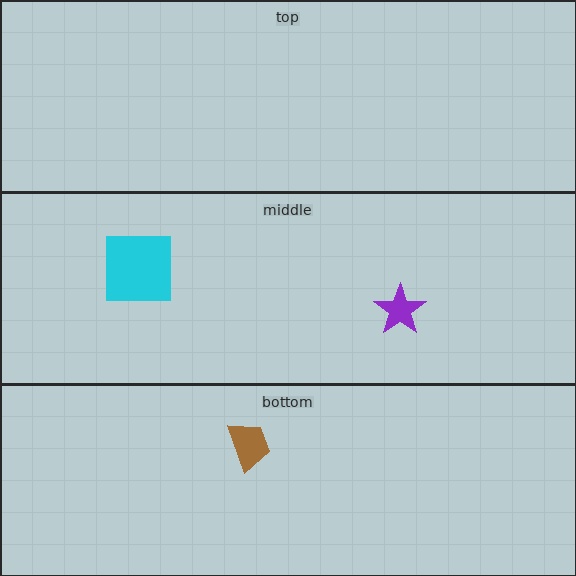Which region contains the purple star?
The middle region.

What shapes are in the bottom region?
The brown trapezoid.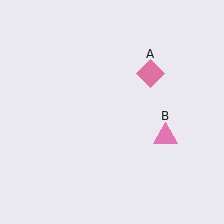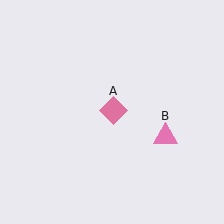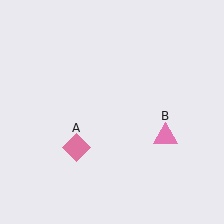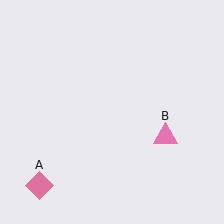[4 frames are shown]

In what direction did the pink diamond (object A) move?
The pink diamond (object A) moved down and to the left.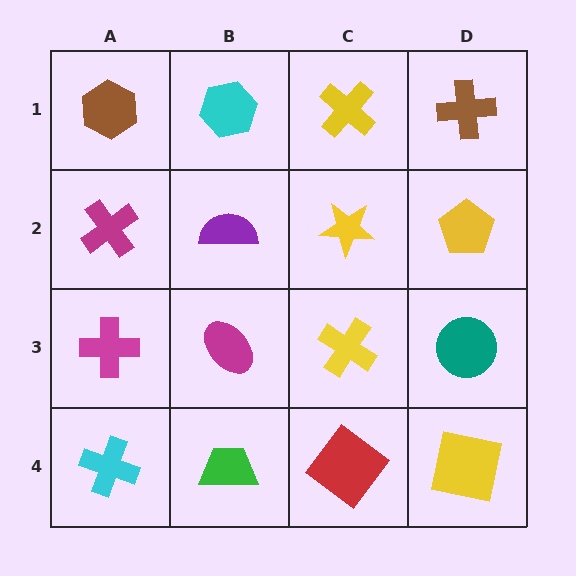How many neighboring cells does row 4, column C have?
3.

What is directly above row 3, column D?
A yellow pentagon.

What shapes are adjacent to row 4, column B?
A magenta ellipse (row 3, column B), a cyan cross (row 4, column A), a red diamond (row 4, column C).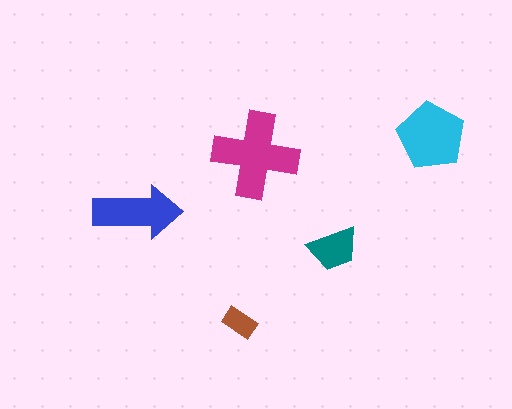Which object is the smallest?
The brown rectangle.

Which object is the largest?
The magenta cross.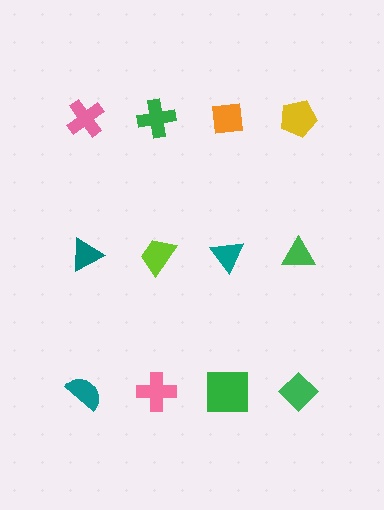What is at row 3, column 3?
A green square.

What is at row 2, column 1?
A teal triangle.